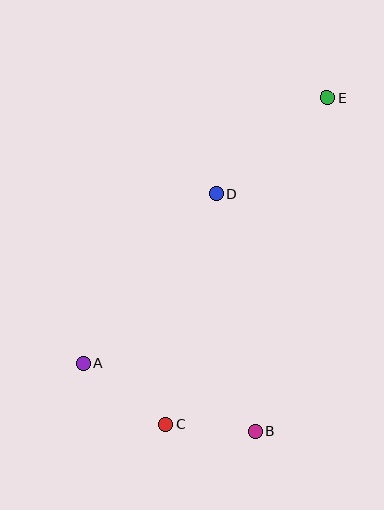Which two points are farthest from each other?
Points C and E are farthest from each other.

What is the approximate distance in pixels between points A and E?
The distance between A and E is approximately 361 pixels.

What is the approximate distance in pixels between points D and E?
The distance between D and E is approximately 147 pixels.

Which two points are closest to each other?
Points B and C are closest to each other.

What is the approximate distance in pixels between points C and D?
The distance between C and D is approximately 236 pixels.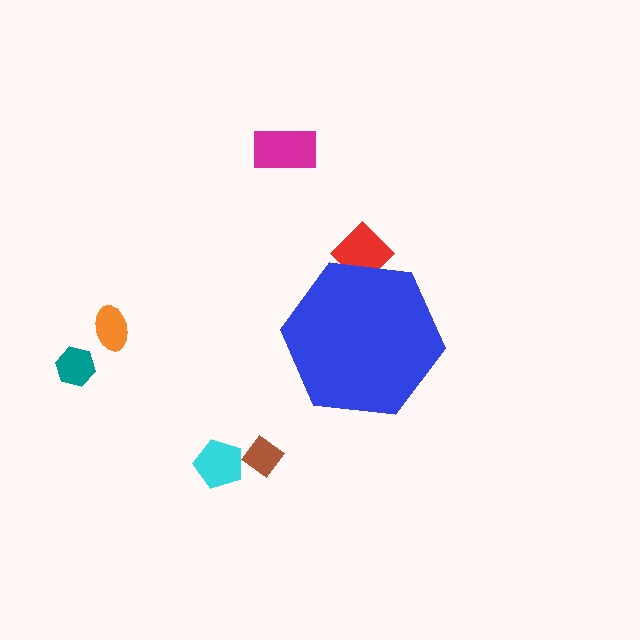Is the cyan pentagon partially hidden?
No, the cyan pentagon is fully visible.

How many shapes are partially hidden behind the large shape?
1 shape is partially hidden.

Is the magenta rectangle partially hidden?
No, the magenta rectangle is fully visible.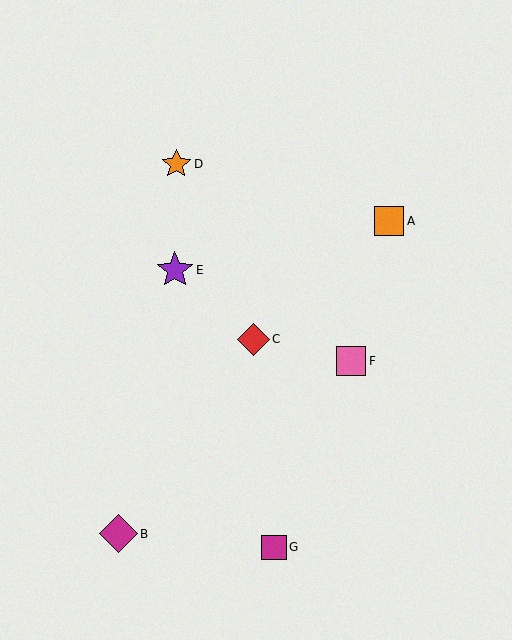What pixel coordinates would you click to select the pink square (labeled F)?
Click at (351, 361) to select the pink square F.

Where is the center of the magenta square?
The center of the magenta square is at (274, 547).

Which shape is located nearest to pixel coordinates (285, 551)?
The magenta square (labeled G) at (274, 547) is nearest to that location.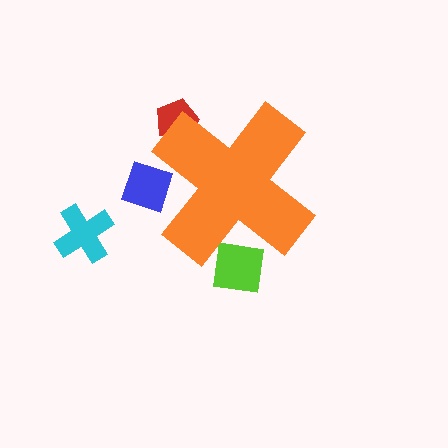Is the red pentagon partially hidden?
Yes, the red pentagon is partially hidden behind the orange cross.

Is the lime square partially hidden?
Yes, the lime square is partially hidden behind the orange cross.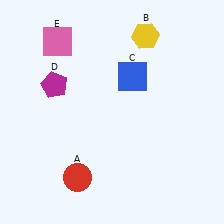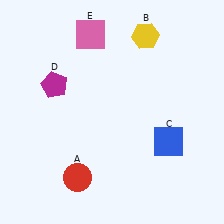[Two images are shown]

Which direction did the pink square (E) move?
The pink square (E) moved right.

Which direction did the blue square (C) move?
The blue square (C) moved down.